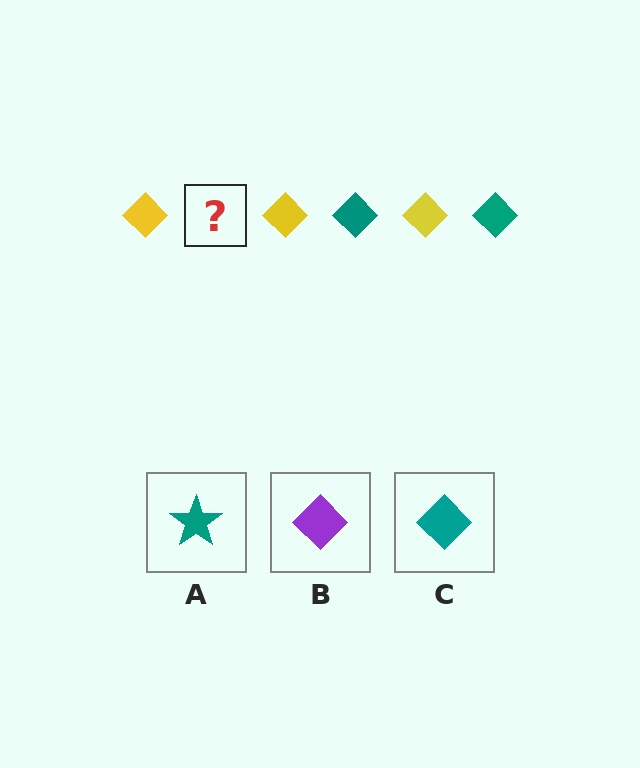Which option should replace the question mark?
Option C.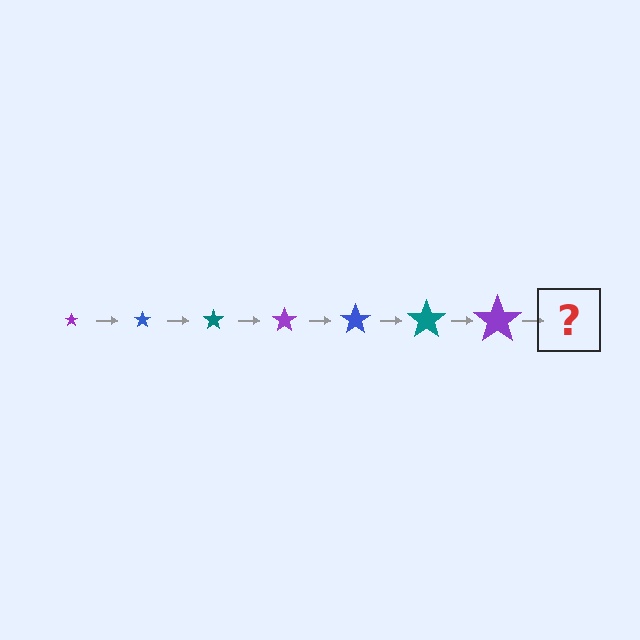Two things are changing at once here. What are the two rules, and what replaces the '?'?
The two rules are that the star grows larger each step and the color cycles through purple, blue, and teal. The '?' should be a blue star, larger than the previous one.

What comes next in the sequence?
The next element should be a blue star, larger than the previous one.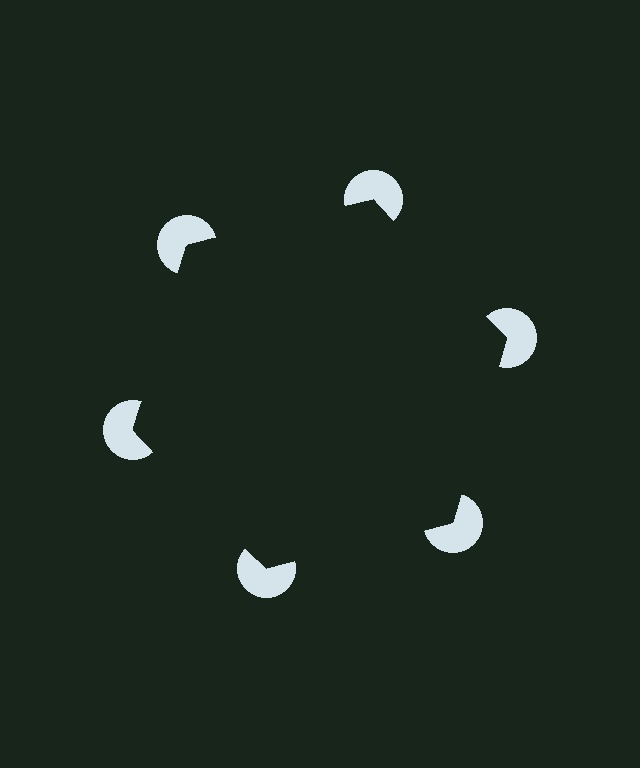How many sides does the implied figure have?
6 sides.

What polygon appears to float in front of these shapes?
An illusory hexagon — its edges are inferred from the aligned wedge cuts in the pac-man discs, not physically drawn.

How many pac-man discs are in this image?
There are 6 — one at each vertex of the illusory hexagon.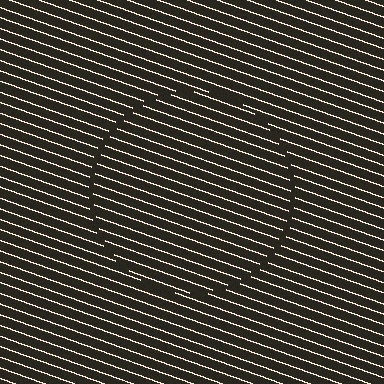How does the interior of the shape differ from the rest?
The interior of the shape contains the same grating, shifted by half a period — the contour is defined by the phase discontinuity where line-ends from the inner and outer gratings abut.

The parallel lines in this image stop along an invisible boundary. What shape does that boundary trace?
An illusory circle. The interior of the shape contains the same grating, shifted by half a period — the contour is defined by the phase discontinuity where line-ends from the inner and outer gratings abut.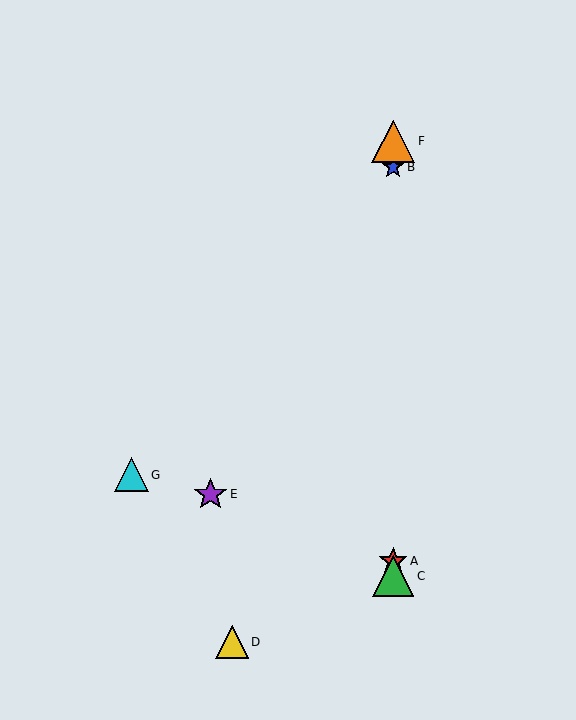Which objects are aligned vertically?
Objects A, B, C, F are aligned vertically.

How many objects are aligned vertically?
4 objects (A, B, C, F) are aligned vertically.